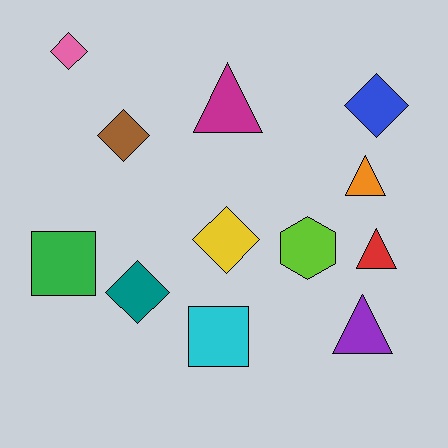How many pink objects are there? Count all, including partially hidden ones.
There is 1 pink object.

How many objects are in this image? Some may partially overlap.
There are 12 objects.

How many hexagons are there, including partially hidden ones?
There is 1 hexagon.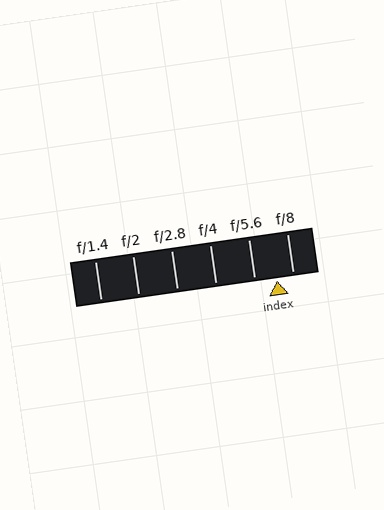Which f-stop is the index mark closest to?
The index mark is closest to f/8.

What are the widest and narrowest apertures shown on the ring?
The widest aperture shown is f/1.4 and the narrowest is f/8.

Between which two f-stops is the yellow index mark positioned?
The index mark is between f/5.6 and f/8.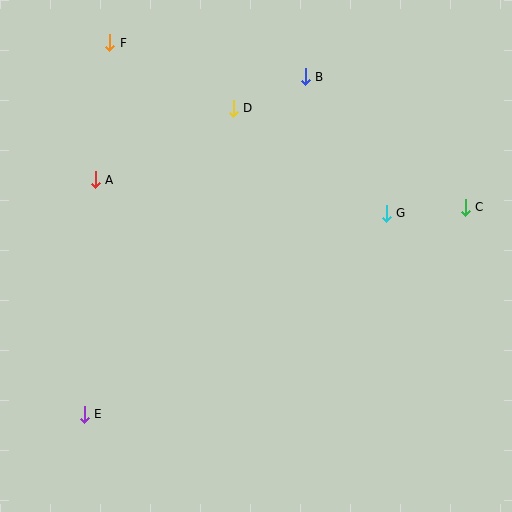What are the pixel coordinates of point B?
Point B is at (305, 77).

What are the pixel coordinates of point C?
Point C is at (465, 207).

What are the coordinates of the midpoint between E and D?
The midpoint between E and D is at (159, 261).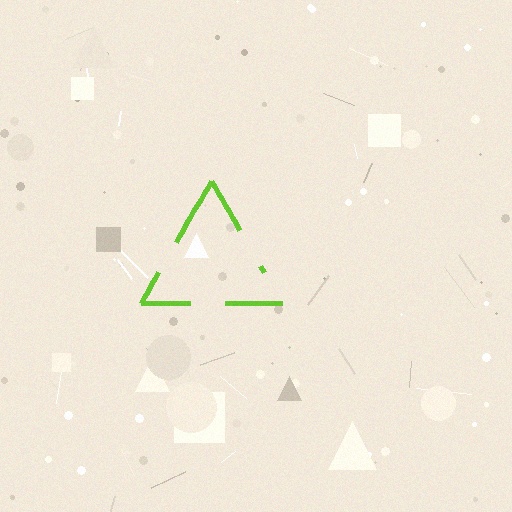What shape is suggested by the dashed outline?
The dashed outline suggests a triangle.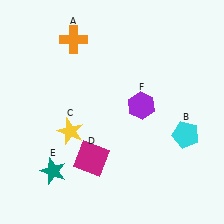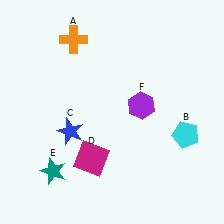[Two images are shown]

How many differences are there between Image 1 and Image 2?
There is 1 difference between the two images.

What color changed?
The star (C) changed from yellow in Image 1 to blue in Image 2.